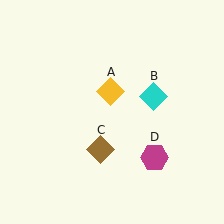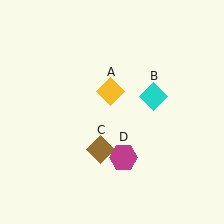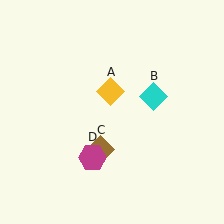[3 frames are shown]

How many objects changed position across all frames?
1 object changed position: magenta hexagon (object D).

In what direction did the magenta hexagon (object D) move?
The magenta hexagon (object D) moved left.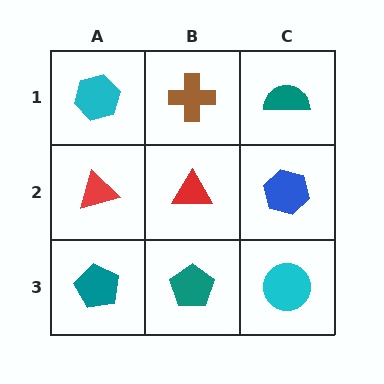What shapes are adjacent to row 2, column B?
A brown cross (row 1, column B), a teal pentagon (row 3, column B), a red triangle (row 2, column A), a blue hexagon (row 2, column C).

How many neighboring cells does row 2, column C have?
3.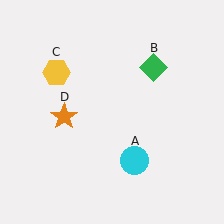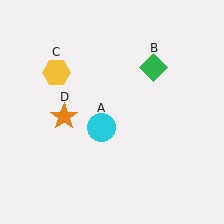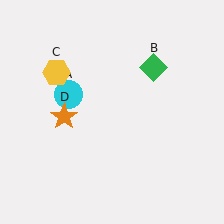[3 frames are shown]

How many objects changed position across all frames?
1 object changed position: cyan circle (object A).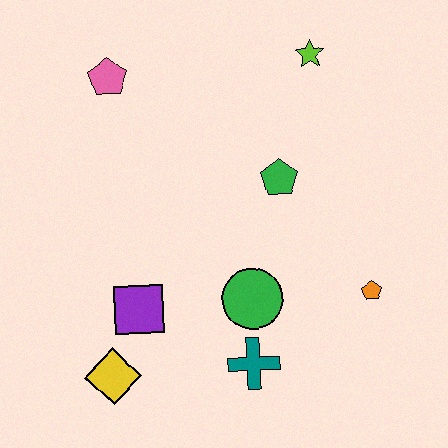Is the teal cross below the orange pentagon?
Yes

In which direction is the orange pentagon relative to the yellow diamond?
The orange pentagon is to the right of the yellow diamond.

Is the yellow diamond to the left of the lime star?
Yes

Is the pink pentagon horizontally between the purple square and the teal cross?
No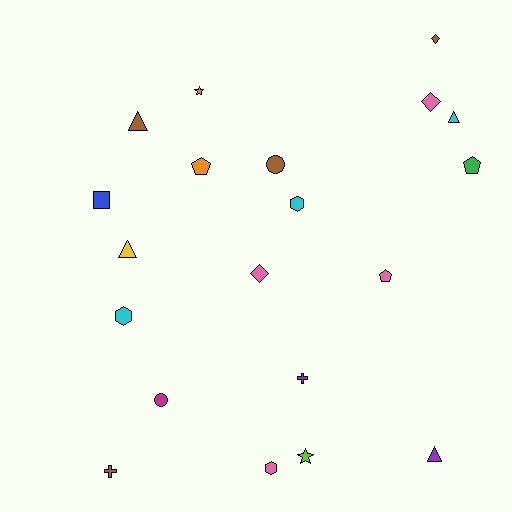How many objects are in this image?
There are 20 objects.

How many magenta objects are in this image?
There is 1 magenta object.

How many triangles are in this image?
There are 4 triangles.